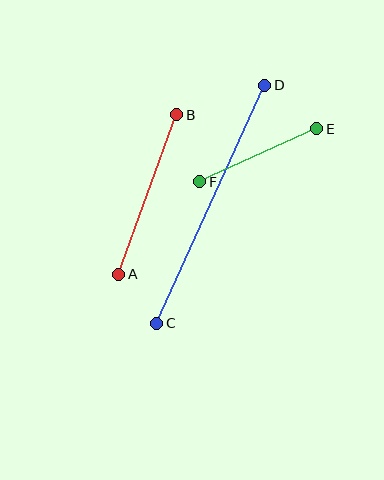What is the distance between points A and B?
The distance is approximately 170 pixels.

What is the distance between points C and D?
The distance is approximately 261 pixels.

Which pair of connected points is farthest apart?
Points C and D are farthest apart.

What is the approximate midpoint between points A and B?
The midpoint is at approximately (148, 195) pixels.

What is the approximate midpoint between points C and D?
The midpoint is at approximately (211, 204) pixels.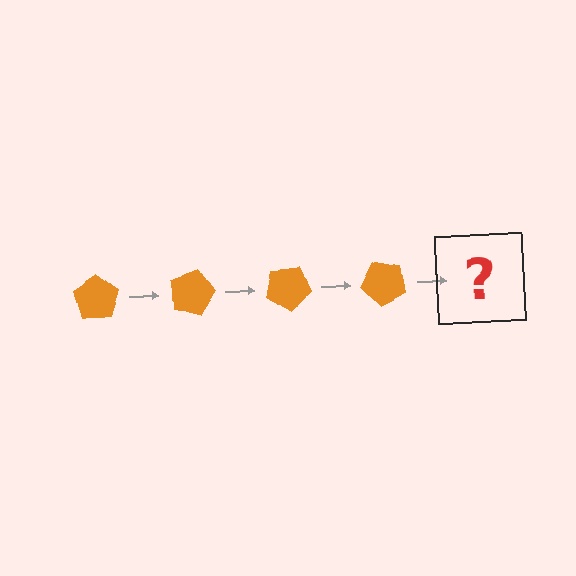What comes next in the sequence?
The next element should be an orange pentagon rotated 60 degrees.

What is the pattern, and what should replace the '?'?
The pattern is that the pentagon rotates 15 degrees each step. The '?' should be an orange pentagon rotated 60 degrees.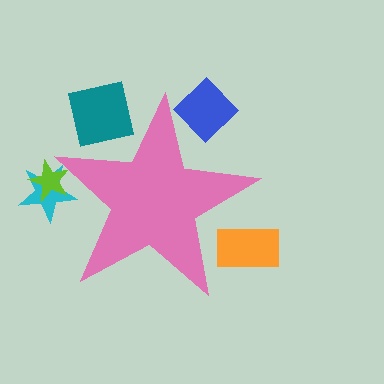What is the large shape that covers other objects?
A pink star.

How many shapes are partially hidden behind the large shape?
6 shapes are partially hidden.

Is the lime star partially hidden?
Yes, the lime star is partially hidden behind the pink star.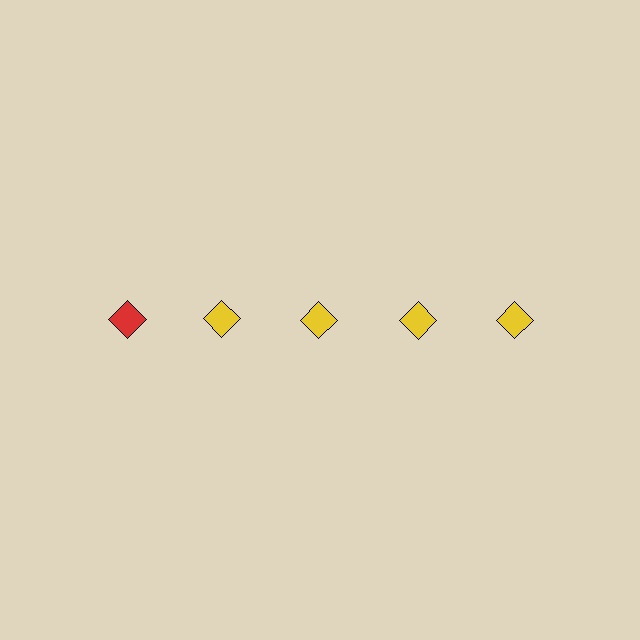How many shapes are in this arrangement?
There are 5 shapes arranged in a grid pattern.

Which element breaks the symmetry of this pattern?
The red diamond in the top row, leftmost column breaks the symmetry. All other shapes are yellow diamonds.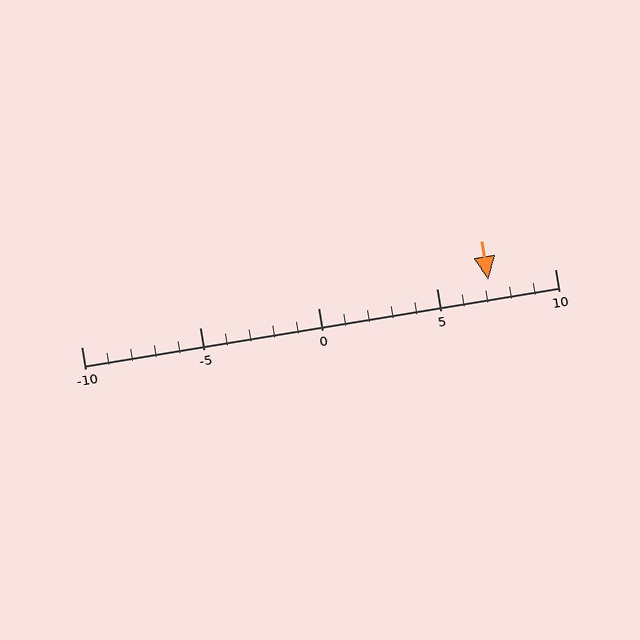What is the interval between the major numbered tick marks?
The major tick marks are spaced 5 units apart.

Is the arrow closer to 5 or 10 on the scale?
The arrow is closer to 5.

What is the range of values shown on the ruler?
The ruler shows values from -10 to 10.